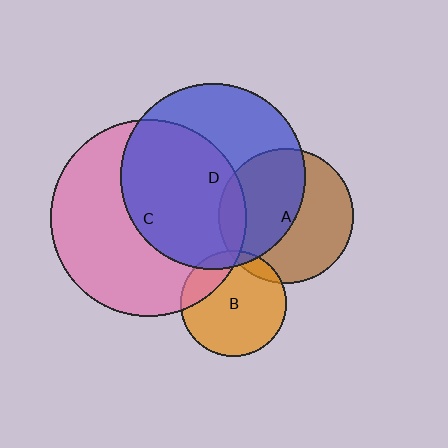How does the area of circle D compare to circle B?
Approximately 3.1 times.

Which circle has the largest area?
Circle C (pink).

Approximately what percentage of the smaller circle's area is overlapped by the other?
Approximately 10%.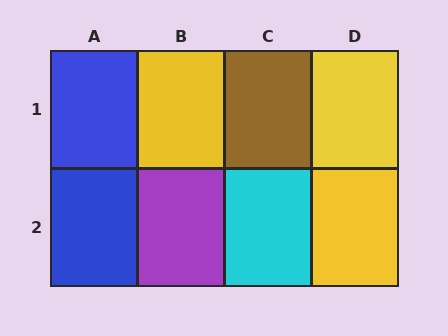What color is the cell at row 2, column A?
Blue.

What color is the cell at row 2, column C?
Cyan.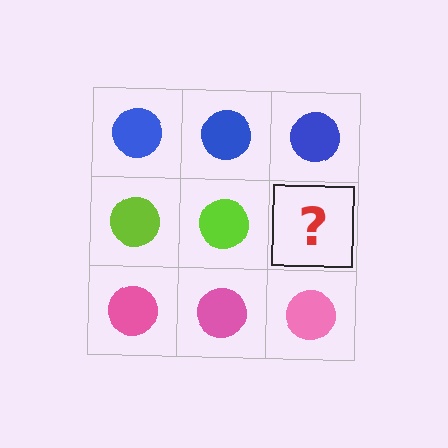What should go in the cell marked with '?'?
The missing cell should contain a lime circle.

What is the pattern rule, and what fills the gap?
The rule is that each row has a consistent color. The gap should be filled with a lime circle.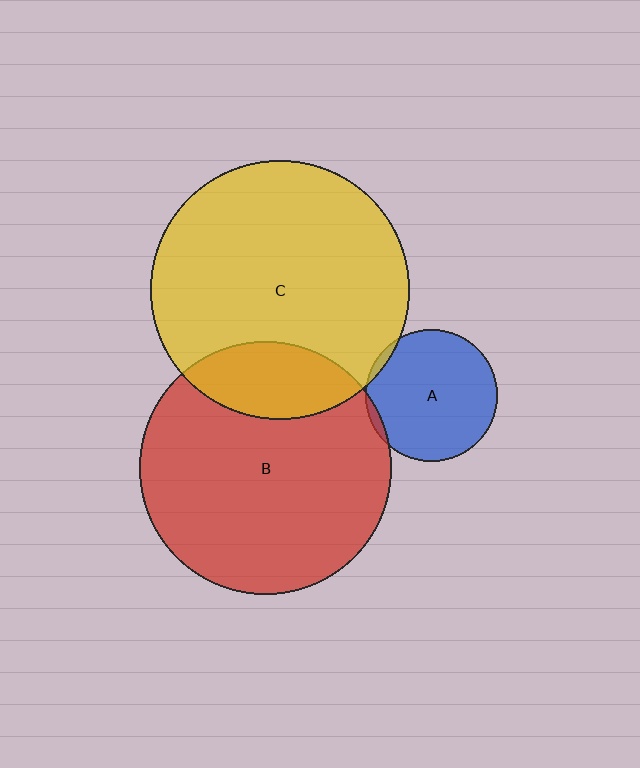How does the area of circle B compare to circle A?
Approximately 3.6 times.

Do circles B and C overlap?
Yes.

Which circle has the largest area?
Circle C (yellow).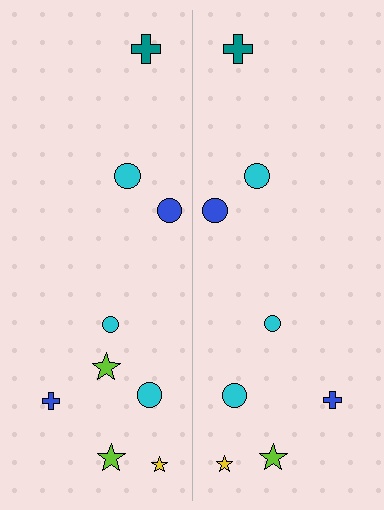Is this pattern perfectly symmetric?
No, the pattern is not perfectly symmetric. A lime star is missing from the right side.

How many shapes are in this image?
There are 17 shapes in this image.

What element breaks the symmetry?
A lime star is missing from the right side.